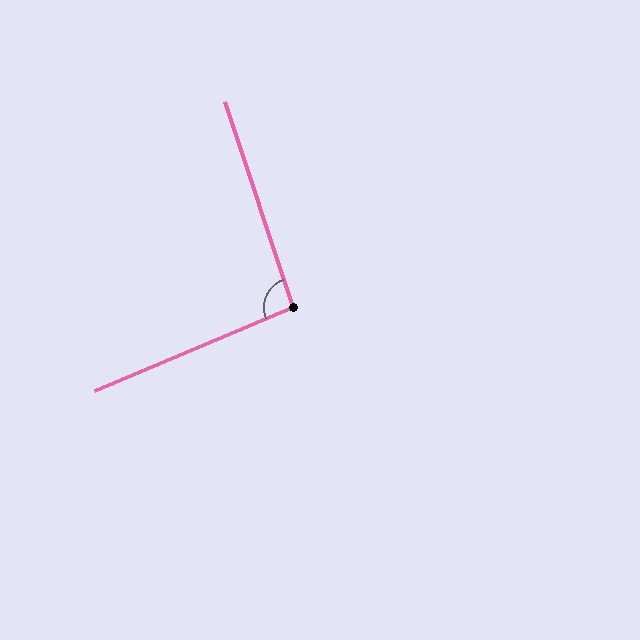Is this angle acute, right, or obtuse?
It is approximately a right angle.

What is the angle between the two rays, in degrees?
Approximately 94 degrees.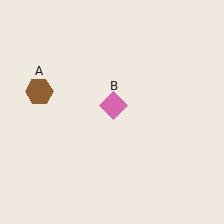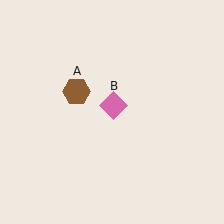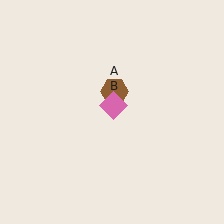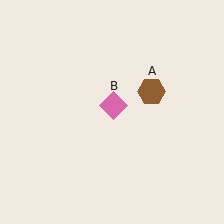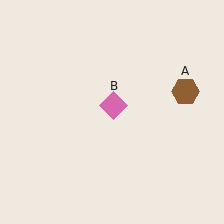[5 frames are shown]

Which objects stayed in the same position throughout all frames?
Pink diamond (object B) remained stationary.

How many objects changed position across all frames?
1 object changed position: brown hexagon (object A).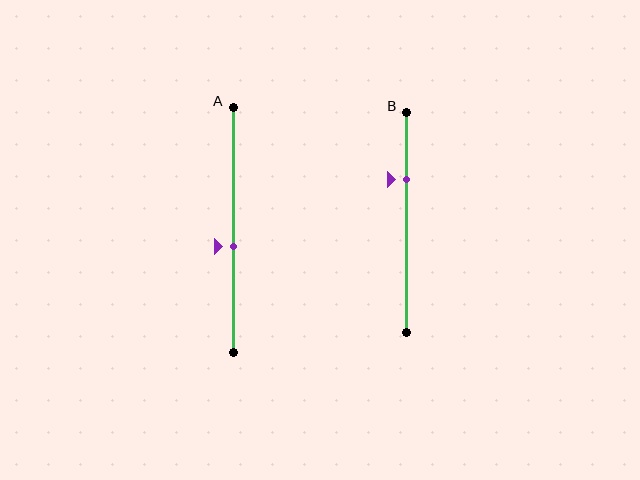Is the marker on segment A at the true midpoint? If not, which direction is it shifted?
No, the marker on segment A is shifted downward by about 7% of the segment length.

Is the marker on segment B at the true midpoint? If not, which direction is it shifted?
No, the marker on segment B is shifted upward by about 20% of the segment length.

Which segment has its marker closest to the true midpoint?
Segment A has its marker closest to the true midpoint.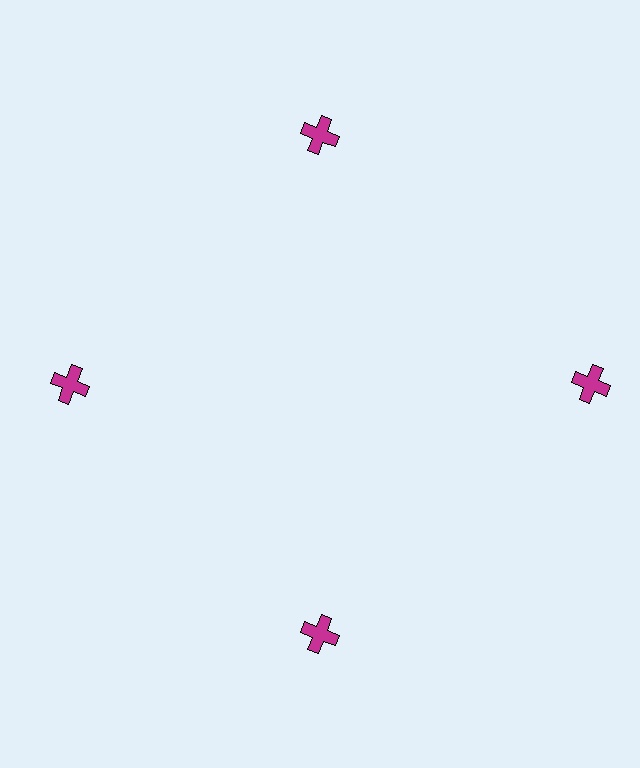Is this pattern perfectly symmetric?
No. The 4 magenta crosses are arranged in a ring, but one element near the 3 o'clock position is pushed outward from the center, breaking the 4-fold rotational symmetry.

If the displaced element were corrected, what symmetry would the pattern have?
It would have 4-fold rotational symmetry — the pattern would map onto itself every 90 degrees.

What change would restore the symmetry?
The symmetry would be restored by moving it inward, back onto the ring so that all 4 crosses sit at equal angles and equal distance from the center.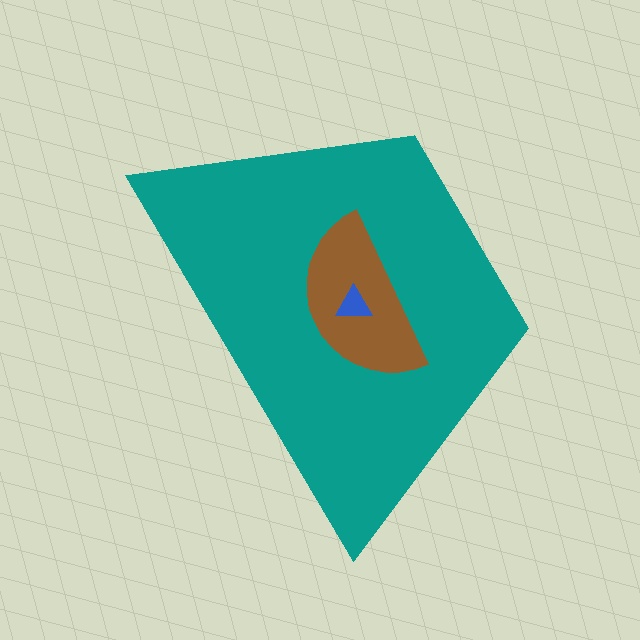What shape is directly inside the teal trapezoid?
The brown semicircle.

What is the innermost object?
The blue triangle.